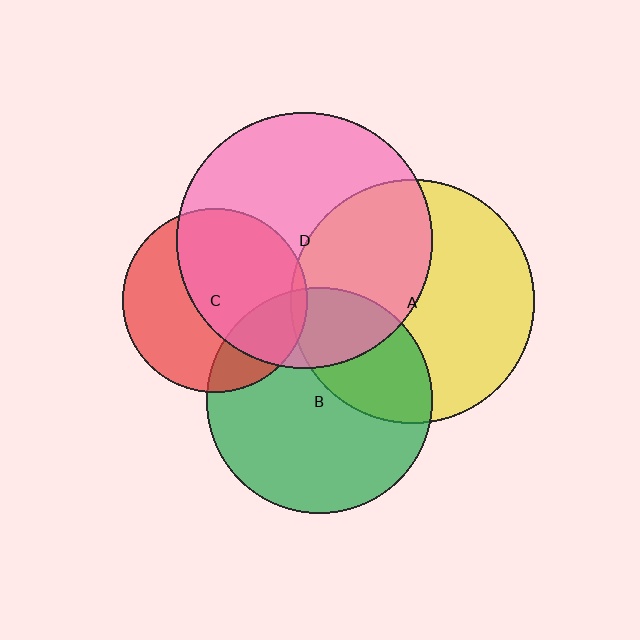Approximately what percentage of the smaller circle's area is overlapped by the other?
Approximately 5%.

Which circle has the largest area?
Circle D (pink).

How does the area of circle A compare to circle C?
Approximately 1.7 times.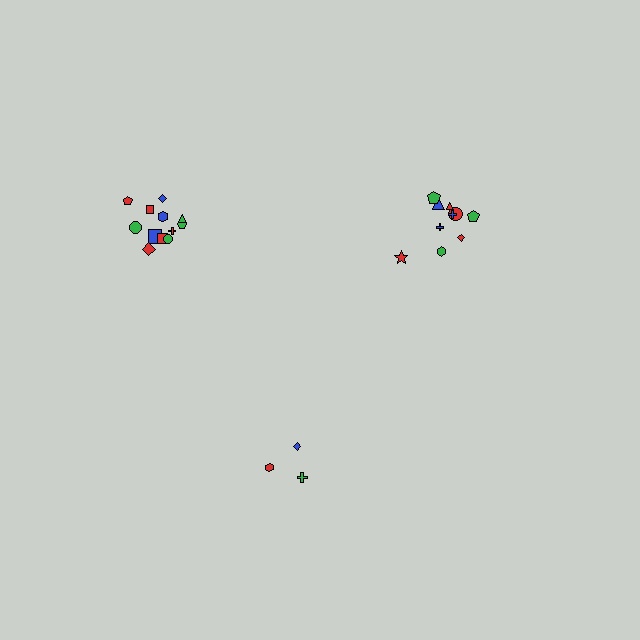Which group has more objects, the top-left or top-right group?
The top-left group.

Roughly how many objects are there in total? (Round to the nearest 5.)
Roughly 25 objects in total.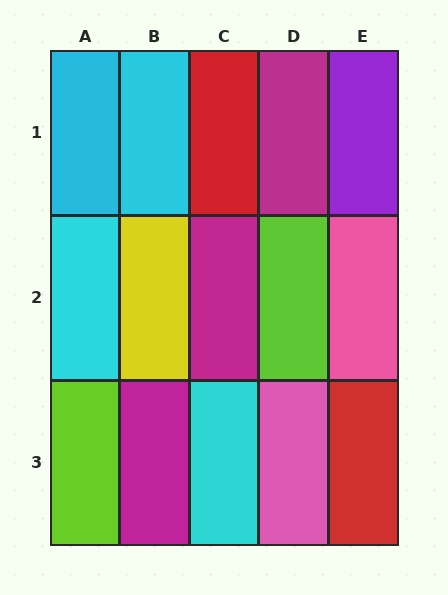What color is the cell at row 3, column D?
Pink.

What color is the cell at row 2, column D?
Lime.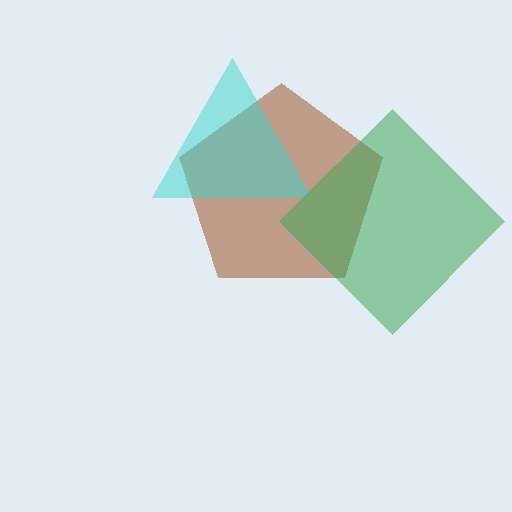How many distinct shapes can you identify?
There are 3 distinct shapes: a brown pentagon, a cyan triangle, a green diamond.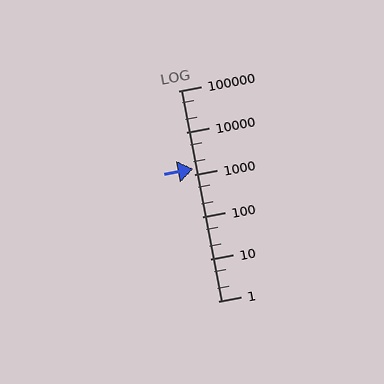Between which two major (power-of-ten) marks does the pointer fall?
The pointer is between 1000 and 10000.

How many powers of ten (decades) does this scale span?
The scale spans 5 decades, from 1 to 100000.